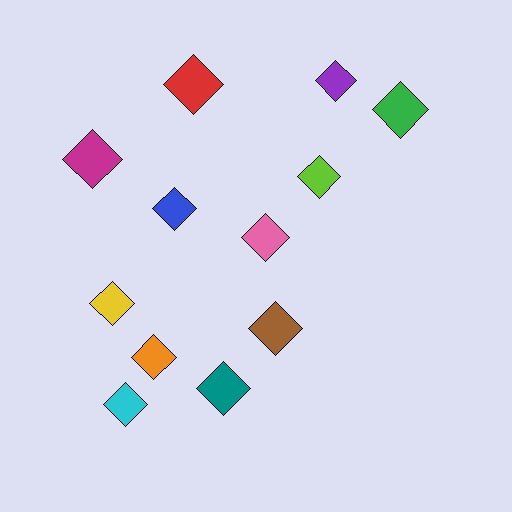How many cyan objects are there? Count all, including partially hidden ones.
There is 1 cyan object.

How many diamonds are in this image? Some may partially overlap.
There are 12 diamonds.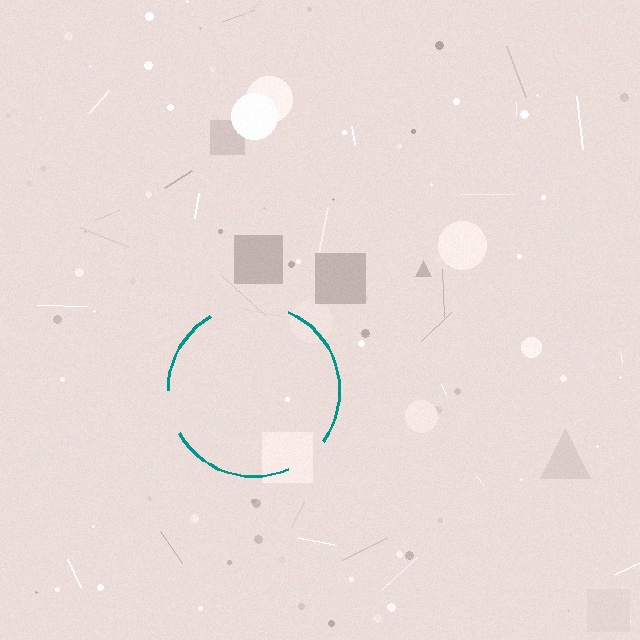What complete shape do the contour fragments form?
The contour fragments form a circle.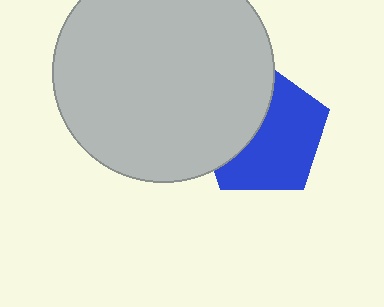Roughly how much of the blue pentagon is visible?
About half of it is visible (roughly 60%).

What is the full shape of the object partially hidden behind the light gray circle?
The partially hidden object is a blue pentagon.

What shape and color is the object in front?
The object in front is a light gray circle.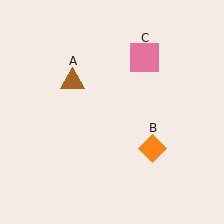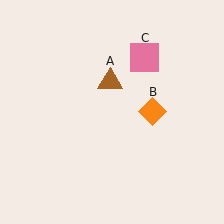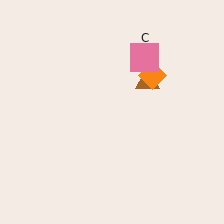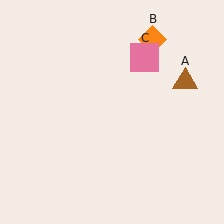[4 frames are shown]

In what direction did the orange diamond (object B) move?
The orange diamond (object B) moved up.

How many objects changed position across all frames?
2 objects changed position: brown triangle (object A), orange diamond (object B).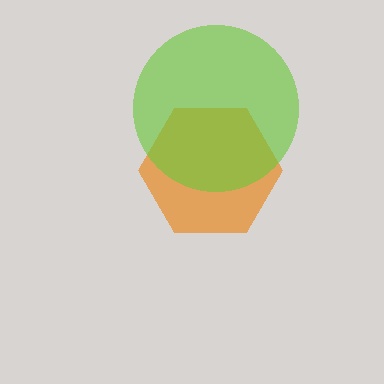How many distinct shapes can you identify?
There are 2 distinct shapes: an orange hexagon, a lime circle.